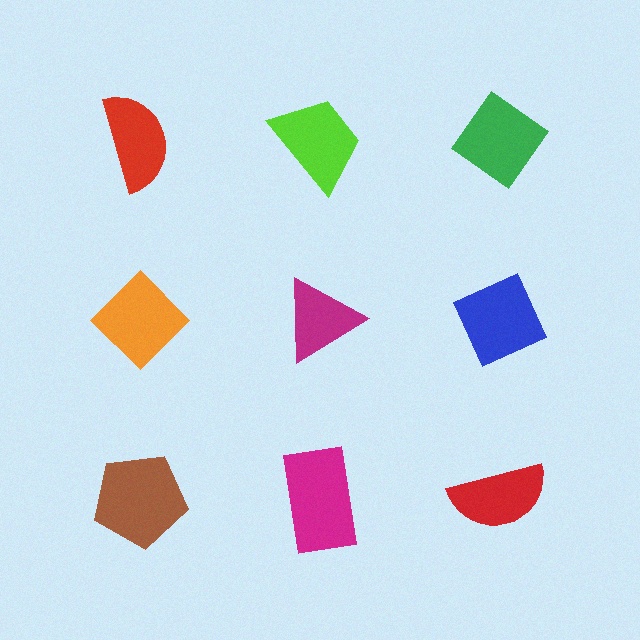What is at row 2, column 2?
A magenta triangle.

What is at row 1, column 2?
A lime trapezoid.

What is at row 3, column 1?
A brown pentagon.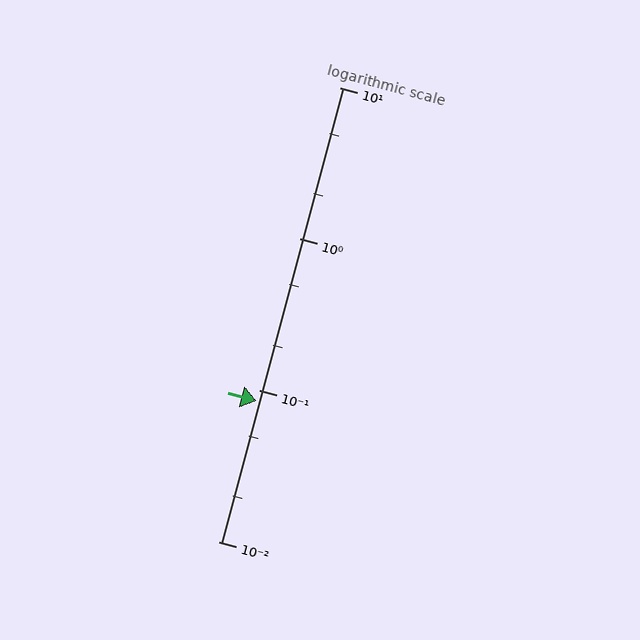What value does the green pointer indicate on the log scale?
The pointer indicates approximately 0.085.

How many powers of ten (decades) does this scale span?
The scale spans 3 decades, from 0.01 to 10.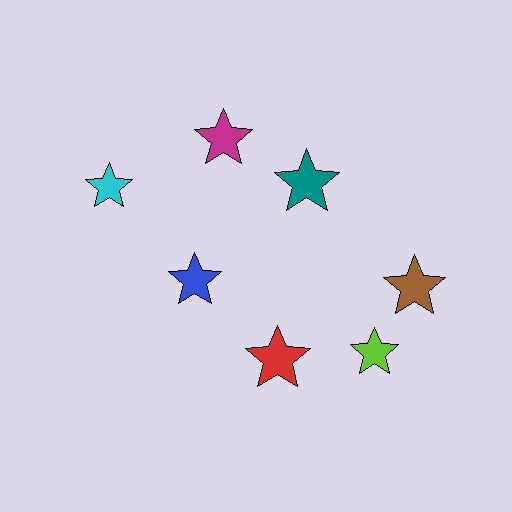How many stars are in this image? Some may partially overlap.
There are 7 stars.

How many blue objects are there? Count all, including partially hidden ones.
There is 1 blue object.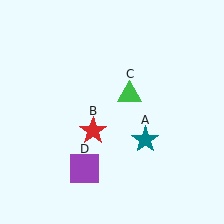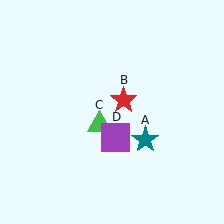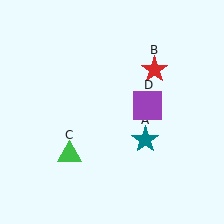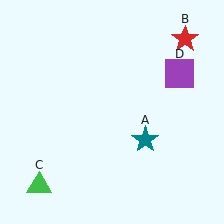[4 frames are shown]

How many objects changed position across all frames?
3 objects changed position: red star (object B), green triangle (object C), purple square (object D).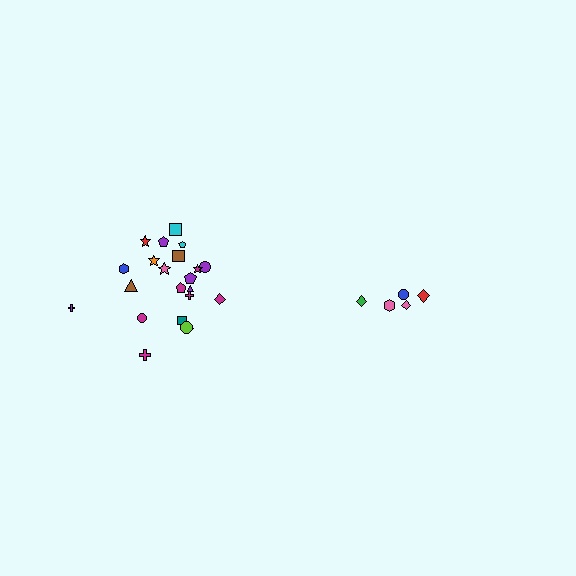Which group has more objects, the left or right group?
The left group.